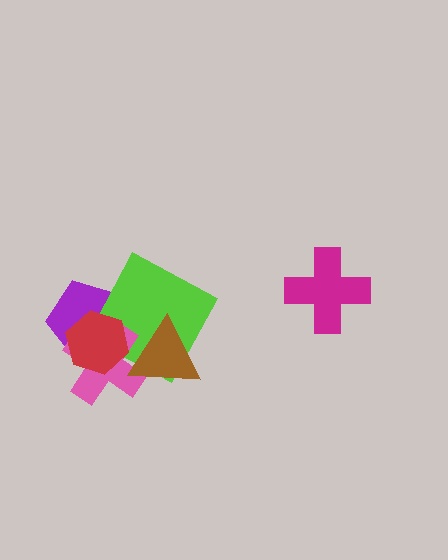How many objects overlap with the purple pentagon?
3 objects overlap with the purple pentagon.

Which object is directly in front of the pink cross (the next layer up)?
The brown triangle is directly in front of the pink cross.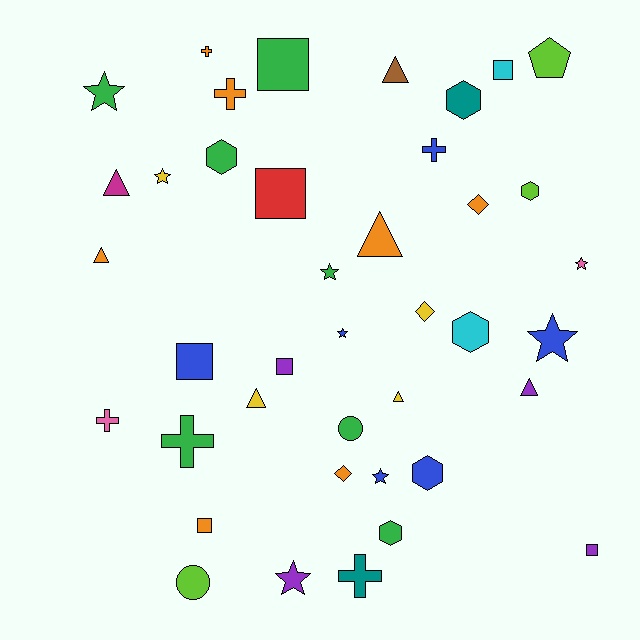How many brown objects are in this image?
There is 1 brown object.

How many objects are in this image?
There are 40 objects.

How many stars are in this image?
There are 8 stars.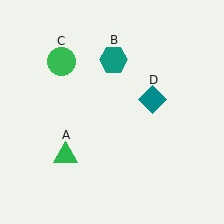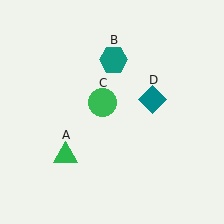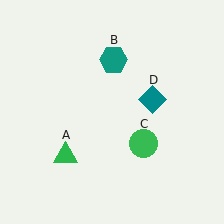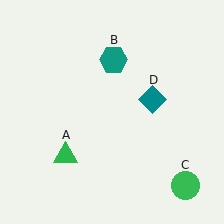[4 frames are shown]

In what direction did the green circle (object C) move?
The green circle (object C) moved down and to the right.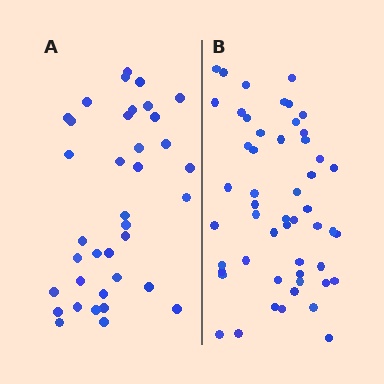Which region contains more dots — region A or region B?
Region B (the right region) has more dots.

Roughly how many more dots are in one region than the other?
Region B has approximately 15 more dots than region A.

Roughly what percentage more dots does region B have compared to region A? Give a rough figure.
About 40% more.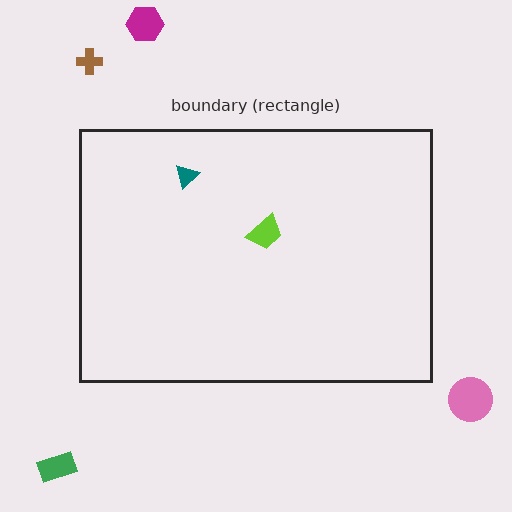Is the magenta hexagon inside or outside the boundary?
Outside.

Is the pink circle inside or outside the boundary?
Outside.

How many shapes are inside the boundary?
2 inside, 4 outside.